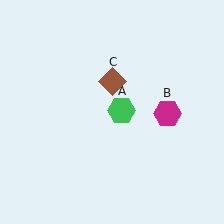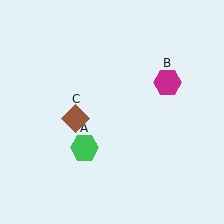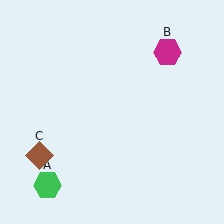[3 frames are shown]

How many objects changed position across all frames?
3 objects changed position: green hexagon (object A), magenta hexagon (object B), brown diamond (object C).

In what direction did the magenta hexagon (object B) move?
The magenta hexagon (object B) moved up.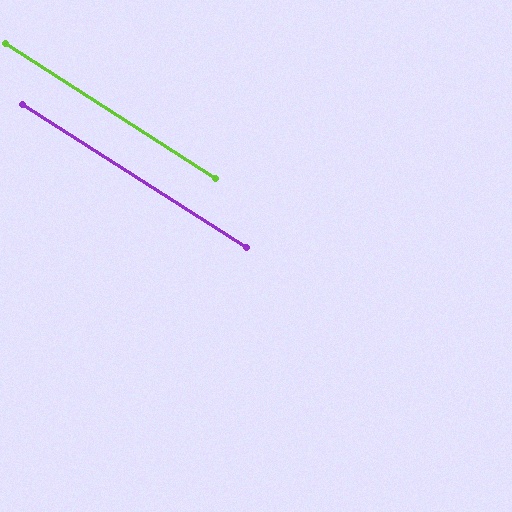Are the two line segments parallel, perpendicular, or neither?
Parallel — their directions differ by only 0.2°.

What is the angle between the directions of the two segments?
Approximately 0 degrees.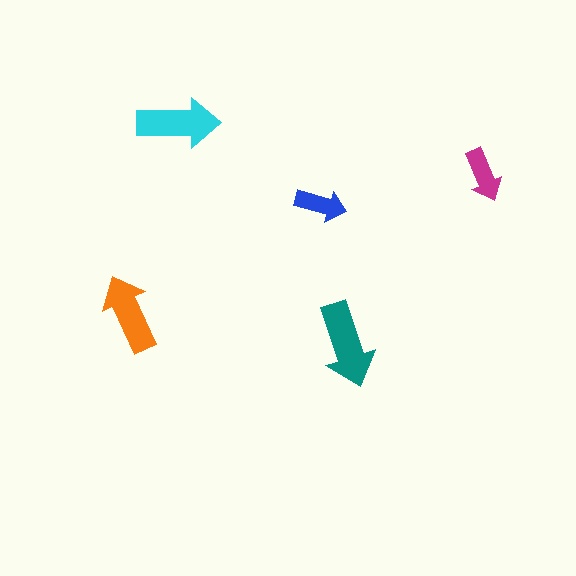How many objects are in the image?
There are 5 objects in the image.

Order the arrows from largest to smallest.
the teal one, the cyan one, the orange one, the magenta one, the blue one.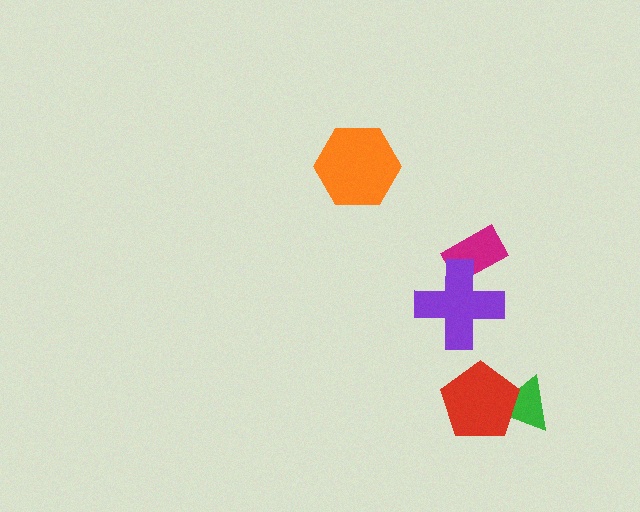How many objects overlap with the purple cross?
1 object overlaps with the purple cross.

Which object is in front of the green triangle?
The red pentagon is in front of the green triangle.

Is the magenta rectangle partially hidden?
Yes, it is partially covered by another shape.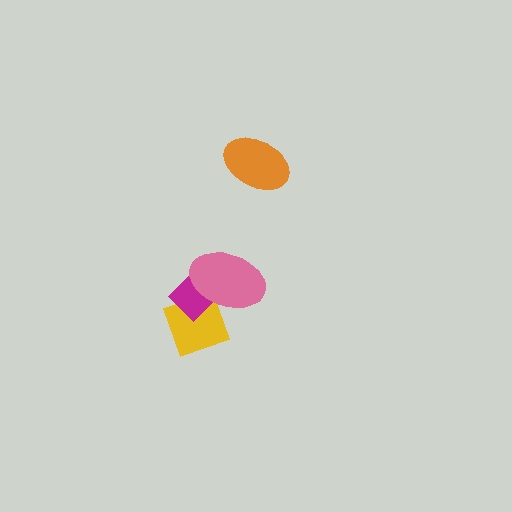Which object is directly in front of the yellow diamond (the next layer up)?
The magenta diamond is directly in front of the yellow diamond.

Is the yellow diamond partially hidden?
Yes, it is partially covered by another shape.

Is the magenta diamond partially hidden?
Yes, it is partially covered by another shape.